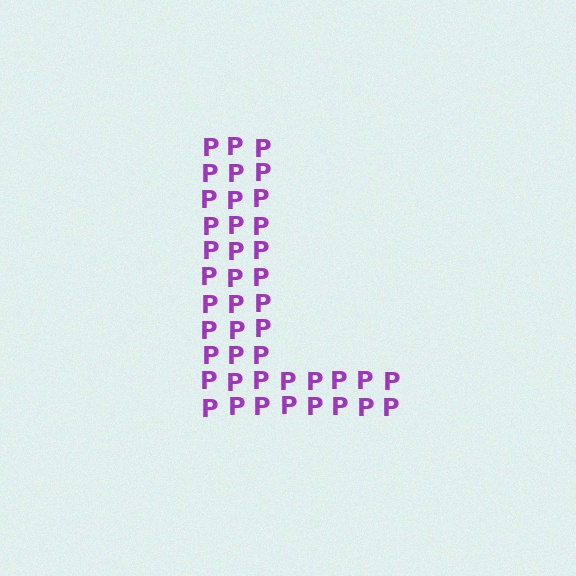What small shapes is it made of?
It is made of small letter P's.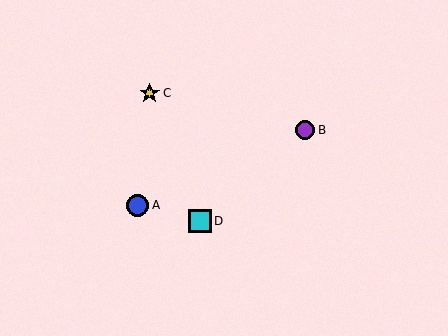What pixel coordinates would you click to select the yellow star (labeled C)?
Click at (150, 93) to select the yellow star C.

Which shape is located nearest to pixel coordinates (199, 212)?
The cyan square (labeled D) at (200, 221) is nearest to that location.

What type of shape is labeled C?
Shape C is a yellow star.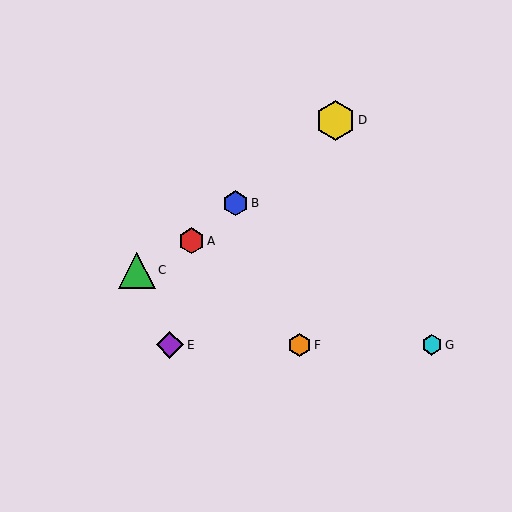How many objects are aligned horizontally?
3 objects (E, F, G) are aligned horizontally.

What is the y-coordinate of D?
Object D is at y≈120.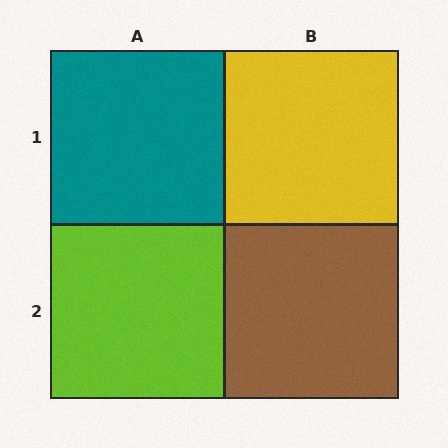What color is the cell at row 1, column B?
Yellow.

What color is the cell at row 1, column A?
Teal.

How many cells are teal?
1 cell is teal.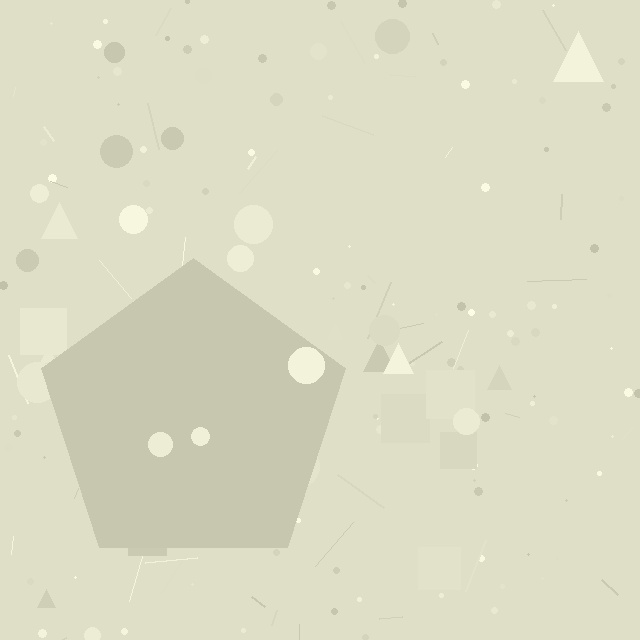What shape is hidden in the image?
A pentagon is hidden in the image.